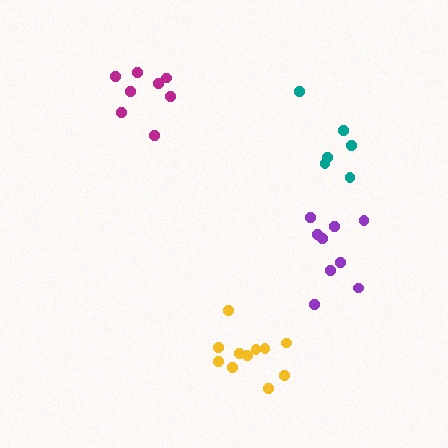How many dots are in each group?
Group 1: 9 dots, Group 2: 6 dots, Group 3: 11 dots, Group 4: 8 dots (34 total).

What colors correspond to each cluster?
The clusters are colored: purple, teal, yellow, magenta.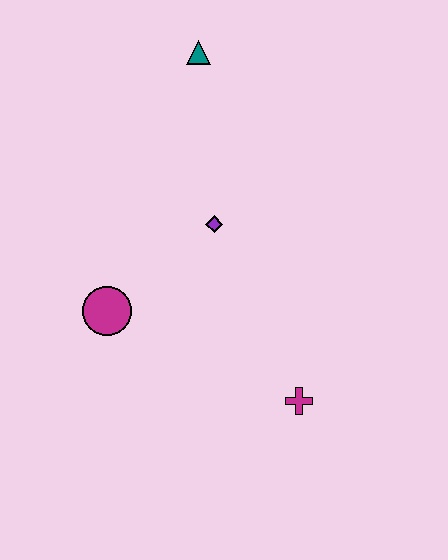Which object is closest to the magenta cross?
The purple diamond is closest to the magenta cross.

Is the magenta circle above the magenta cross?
Yes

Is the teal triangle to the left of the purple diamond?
Yes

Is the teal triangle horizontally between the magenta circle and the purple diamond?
Yes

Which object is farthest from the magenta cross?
The teal triangle is farthest from the magenta cross.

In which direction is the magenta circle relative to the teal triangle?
The magenta circle is below the teal triangle.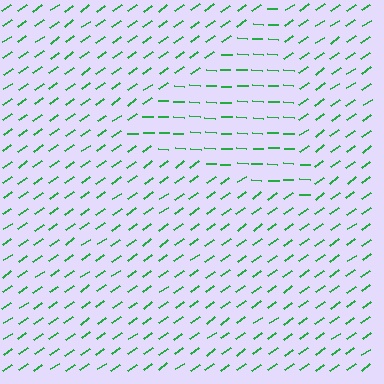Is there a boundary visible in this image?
Yes, there is a texture boundary formed by a change in line orientation.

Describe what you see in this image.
The image is filled with small green line segments. A triangle region in the image has lines oriented differently from the surrounding lines, creating a visible texture boundary.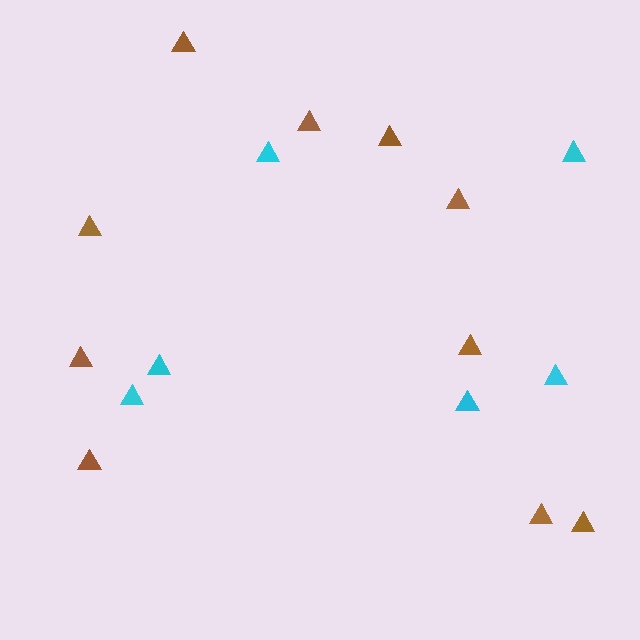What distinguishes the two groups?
There are 2 groups: one group of cyan triangles (6) and one group of brown triangles (10).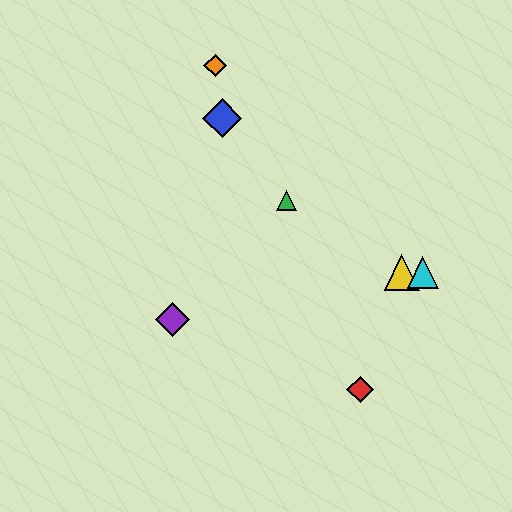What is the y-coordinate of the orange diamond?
The orange diamond is at y≈66.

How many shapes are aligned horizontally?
2 shapes (the yellow triangle, the cyan triangle) are aligned horizontally.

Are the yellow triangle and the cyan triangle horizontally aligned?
Yes, both are at y≈273.